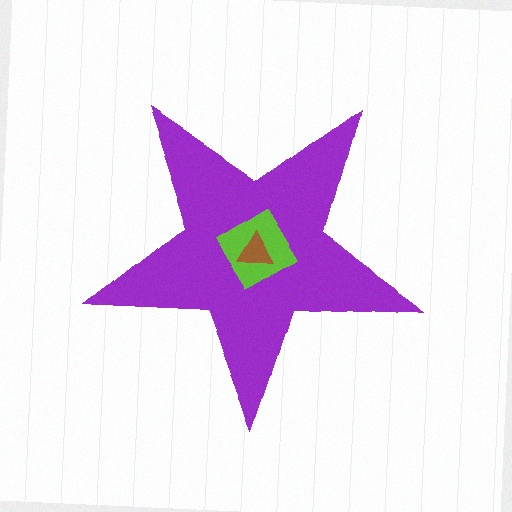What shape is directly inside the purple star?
The lime diamond.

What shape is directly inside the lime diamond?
The brown triangle.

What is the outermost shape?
The purple star.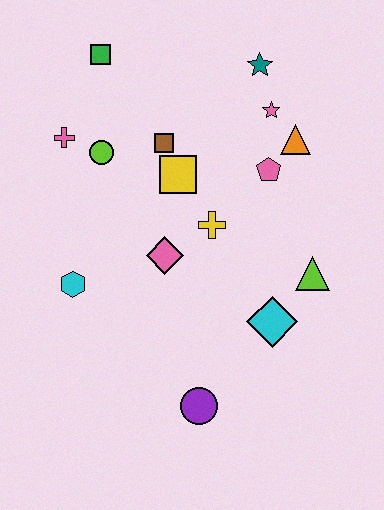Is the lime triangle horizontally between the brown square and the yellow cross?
No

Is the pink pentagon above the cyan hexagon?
Yes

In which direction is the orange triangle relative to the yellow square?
The orange triangle is to the right of the yellow square.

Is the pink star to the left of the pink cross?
No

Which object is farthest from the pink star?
The purple circle is farthest from the pink star.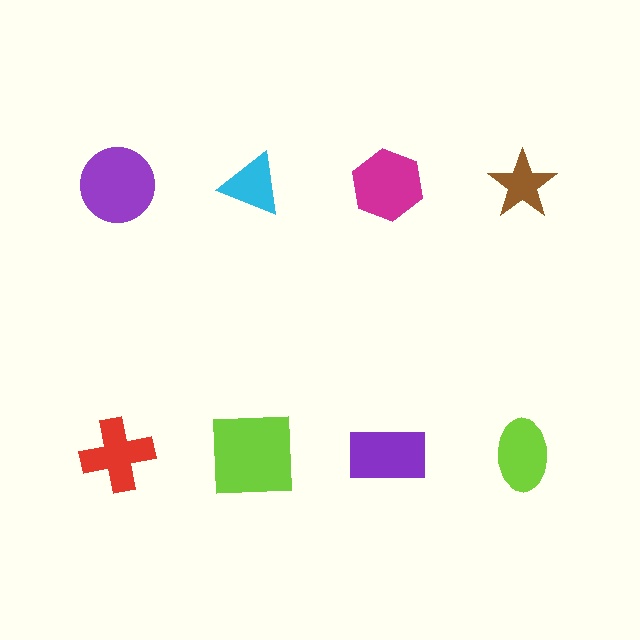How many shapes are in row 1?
4 shapes.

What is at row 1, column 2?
A cyan triangle.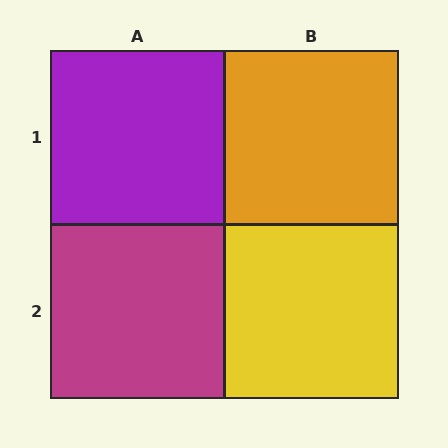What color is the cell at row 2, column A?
Magenta.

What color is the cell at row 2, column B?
Yellow.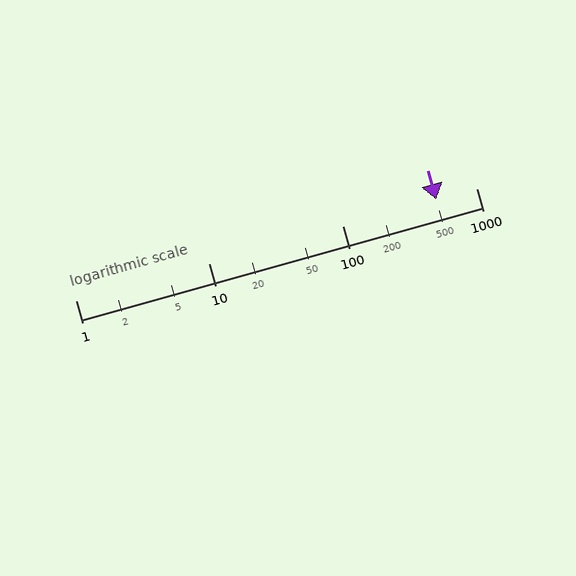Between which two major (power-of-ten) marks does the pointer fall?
The pointer is between 100 and 1000.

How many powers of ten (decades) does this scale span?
The scale spans 3 decades, from 1 to 1000.